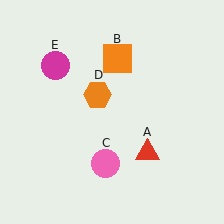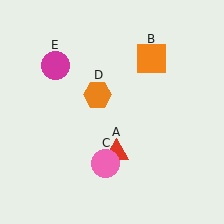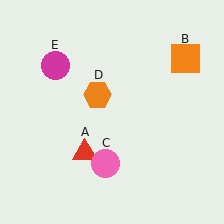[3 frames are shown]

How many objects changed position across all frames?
2 objects changed position: red triangle (object A), orange square (object B).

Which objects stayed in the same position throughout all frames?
Pink circle (object C) and orange hexagon (object D) and magenta circle (object E) remained stationary.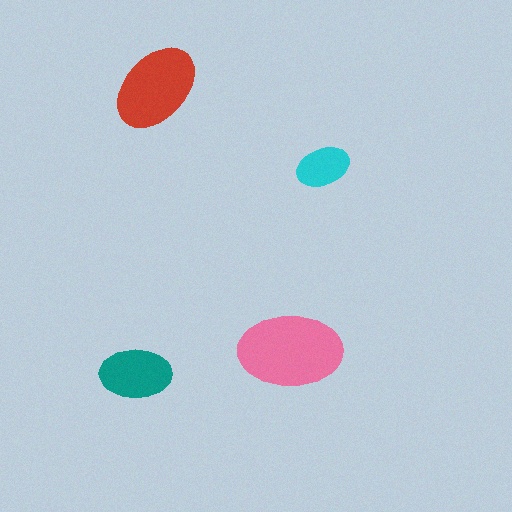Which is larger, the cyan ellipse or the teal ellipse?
The teal one.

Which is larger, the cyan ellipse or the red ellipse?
The red one.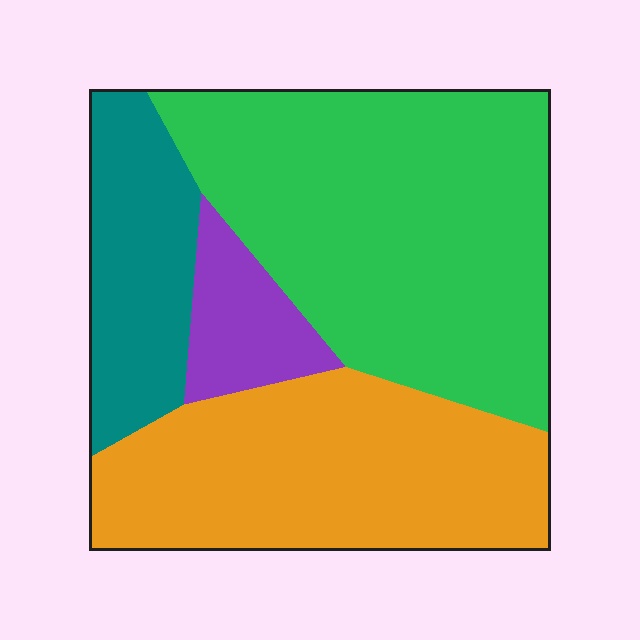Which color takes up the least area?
Purple, at roughly 10%.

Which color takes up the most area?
Green, at roughly 45%.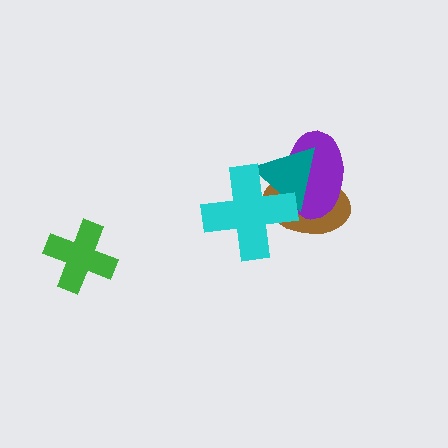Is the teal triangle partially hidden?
Yes, it is partially covered by another shape.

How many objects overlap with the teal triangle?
3 objects overlap with the teal triangle.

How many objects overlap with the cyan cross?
3 objects overlap with the cyan cross.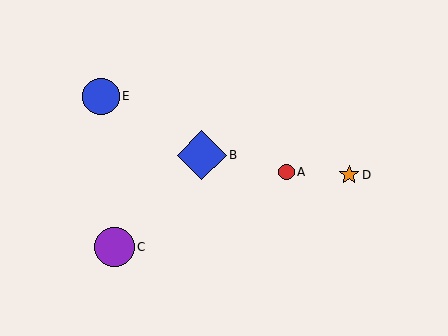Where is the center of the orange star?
The center of the orange star is at (349, 175).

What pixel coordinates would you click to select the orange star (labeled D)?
Click at (349, 175) to select the orange star D.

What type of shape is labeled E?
Shape E is a blue circle.